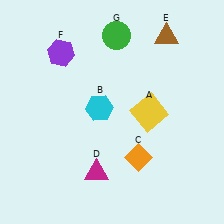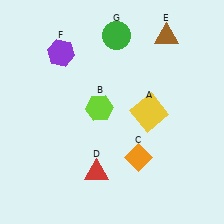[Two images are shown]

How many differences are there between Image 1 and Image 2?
There are 2 differences between the two images.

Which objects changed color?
B changed from cyan to lime. D changed from magenta to red.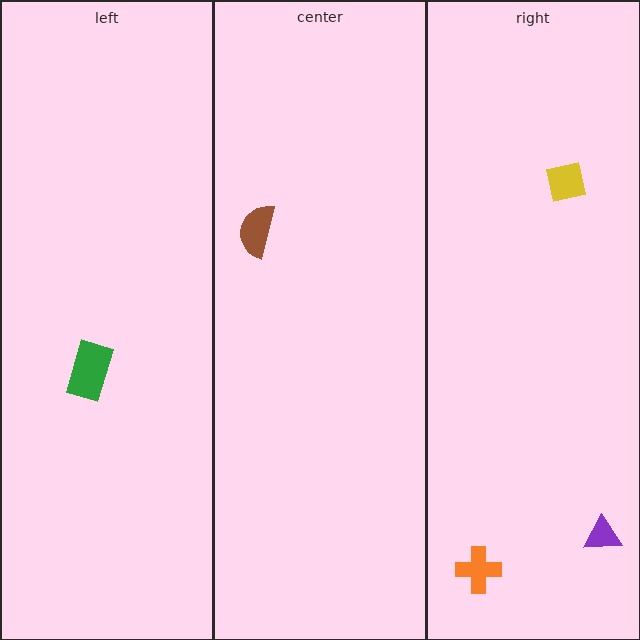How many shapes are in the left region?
1.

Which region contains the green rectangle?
The left region.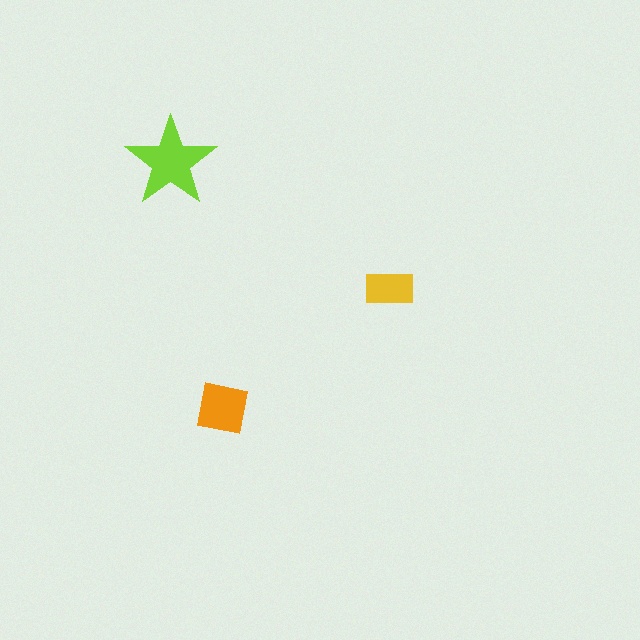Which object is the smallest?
The yellow rectangle.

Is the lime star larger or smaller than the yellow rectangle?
Larger.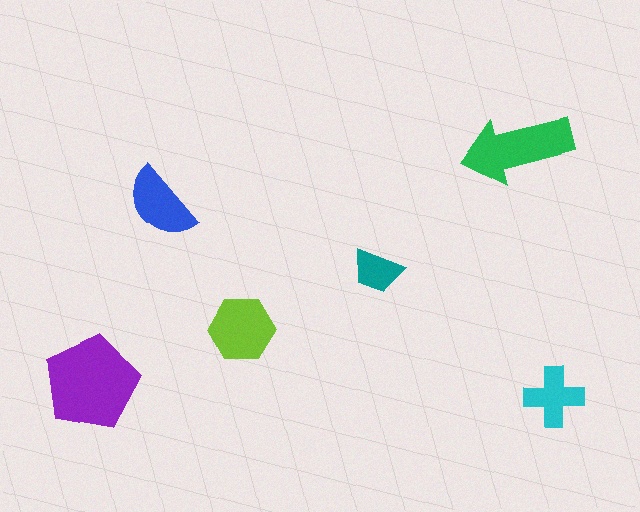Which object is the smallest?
The teal trapezoid.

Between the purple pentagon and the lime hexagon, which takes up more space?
The purple pentagon.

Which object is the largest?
The purple pentagon.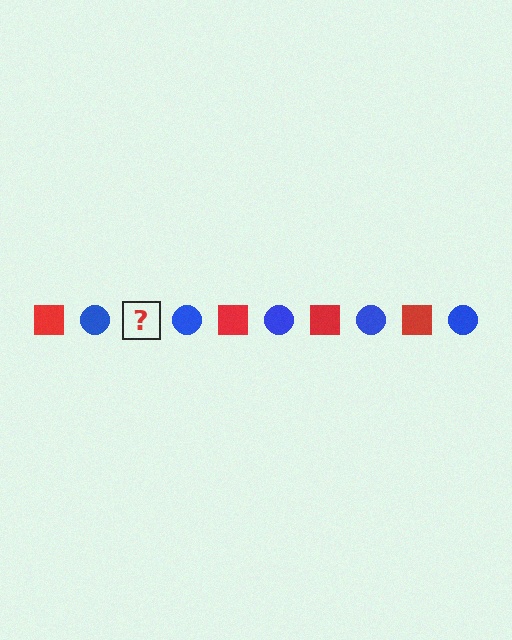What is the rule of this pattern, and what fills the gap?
The rule is that the pattern alternates between red square and blue circle. The gap should be filled with a red square.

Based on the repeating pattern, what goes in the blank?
The blank should be a red square.